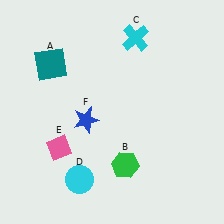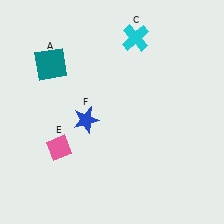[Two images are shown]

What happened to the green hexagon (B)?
The green hexagon (B) was removed in Image 2. It was in the bottom-right area of Image 1.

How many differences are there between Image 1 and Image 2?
There are 2 differences between the two images.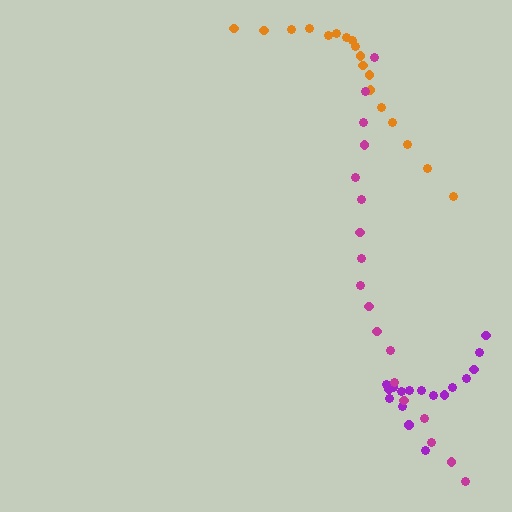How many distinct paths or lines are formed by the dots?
There are 3 distinct paths.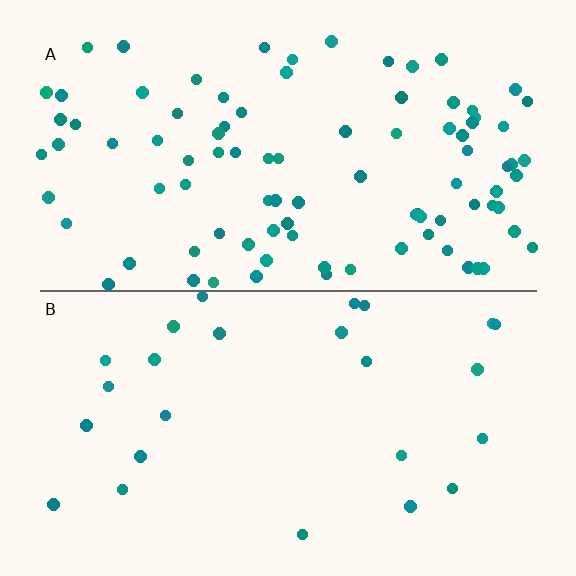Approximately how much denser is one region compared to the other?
Approximately 3.7× — region A over region B.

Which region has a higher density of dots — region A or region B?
A (the top).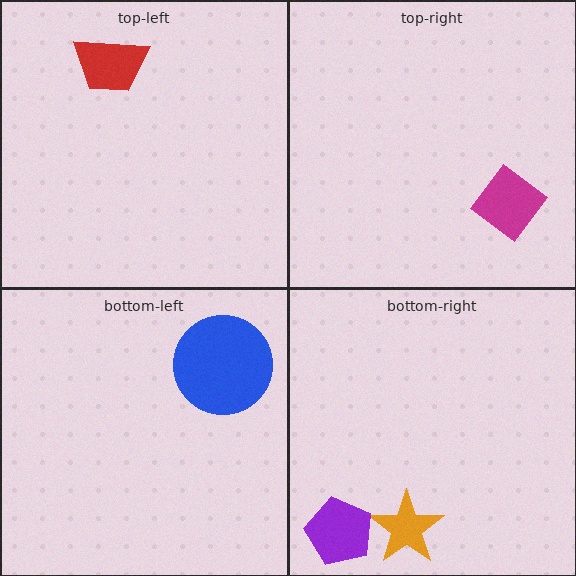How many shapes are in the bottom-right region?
2.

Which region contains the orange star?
The bottom-right region.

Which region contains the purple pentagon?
The bottom-right region.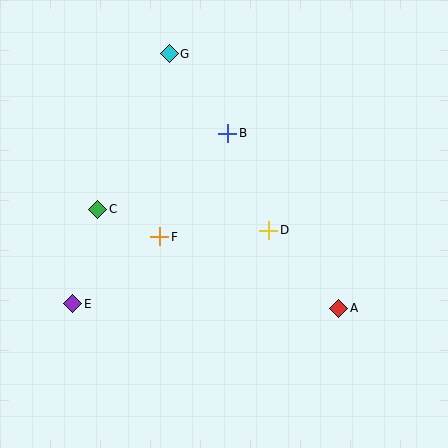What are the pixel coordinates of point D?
Point D is at (269, 230).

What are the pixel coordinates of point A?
Point A is at (339, 308).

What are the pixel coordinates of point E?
Point E is at (73, 304).